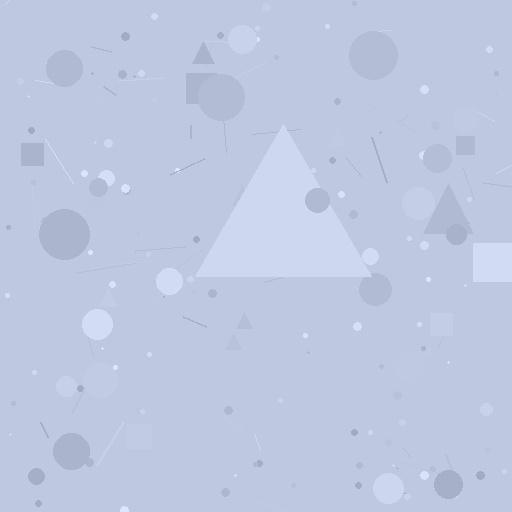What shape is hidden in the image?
A triangle is hidden in the image.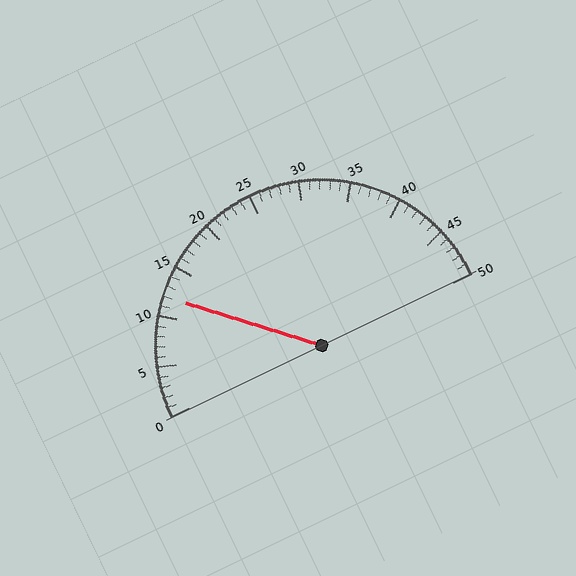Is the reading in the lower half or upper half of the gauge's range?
The reading is in the lower half of the range (0 to 50).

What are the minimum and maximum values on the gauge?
The gauge ranges from 0 to 50.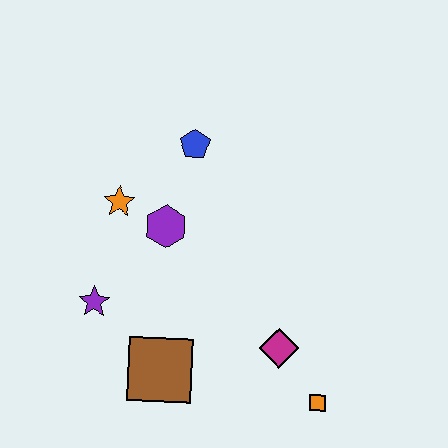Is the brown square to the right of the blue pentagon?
No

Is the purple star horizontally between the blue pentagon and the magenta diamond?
No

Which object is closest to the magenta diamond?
The orange square is closest to the magenta diamond.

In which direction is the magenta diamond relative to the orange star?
The magenta diamond is to the right of the orange star.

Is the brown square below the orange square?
No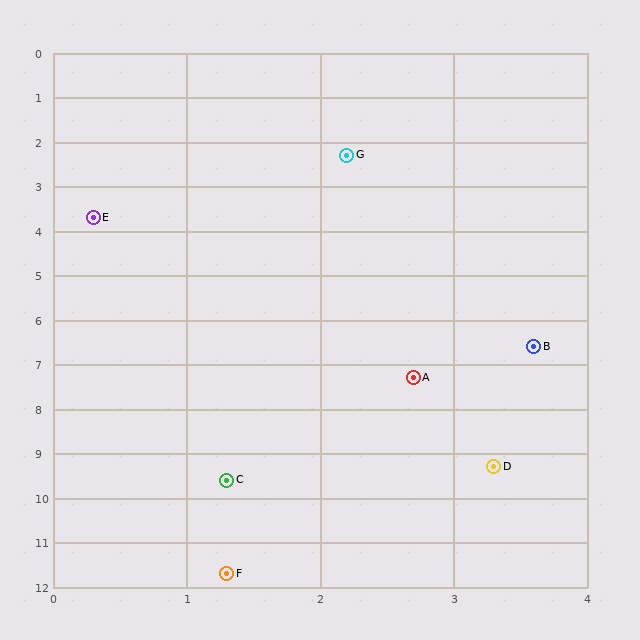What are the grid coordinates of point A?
Point A is at approximately (2.7, 7.3).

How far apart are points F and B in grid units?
Points F and B are about 5.6 grid units apart.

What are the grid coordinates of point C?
Point C is at approximately (1.3, 9.6).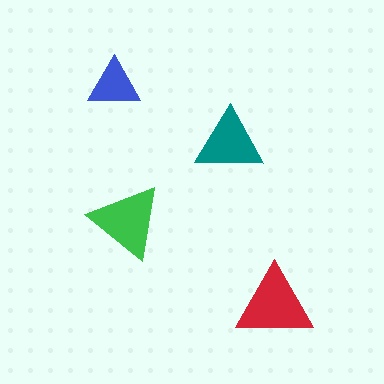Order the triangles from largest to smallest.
the red one, the green one, the teal one, the blue one.